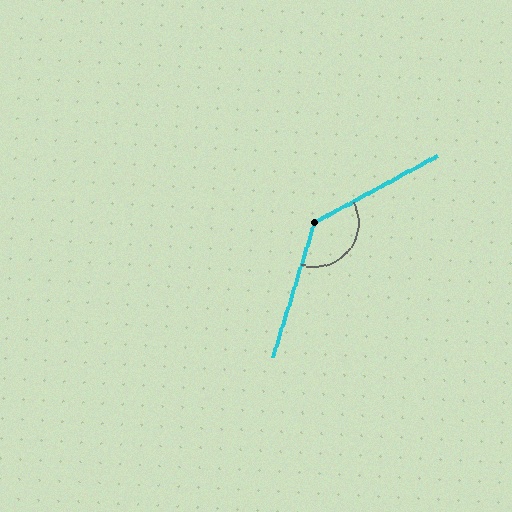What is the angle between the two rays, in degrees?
Approximately 136 degrees.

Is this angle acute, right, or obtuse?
It is obtuse.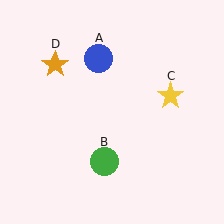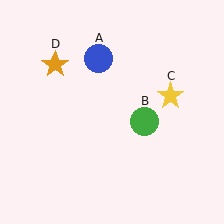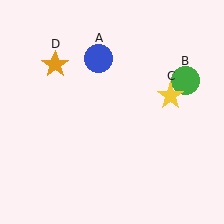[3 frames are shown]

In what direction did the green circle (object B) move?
The green circle (object B) moved up and to the right.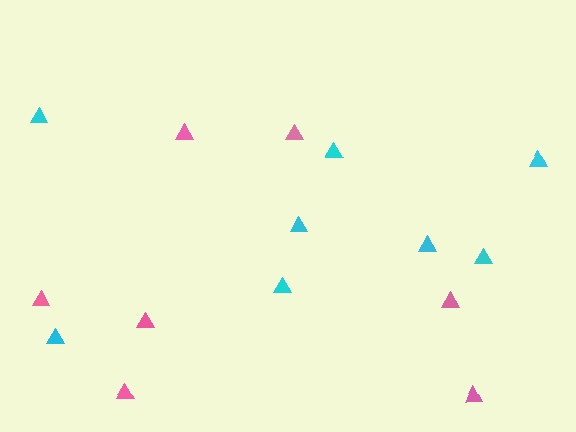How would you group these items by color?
There are 2 groups: one group of cyan triangles (8) and one group of pink triangles (7).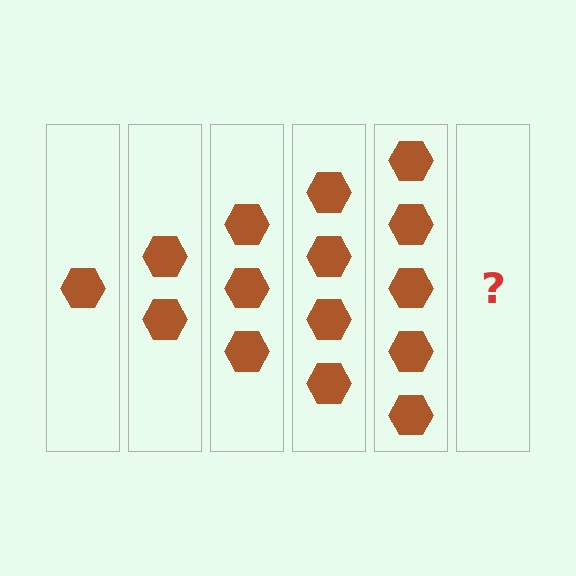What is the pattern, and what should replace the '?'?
The pattern is that each step adds one more hexagon. The '?' should be 6 hexagons.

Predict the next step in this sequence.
The next step is 6 hexagons.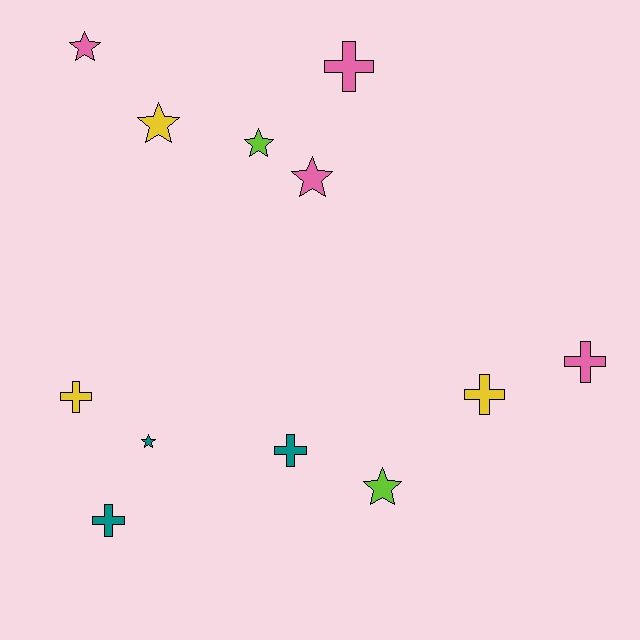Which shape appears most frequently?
Cross, with 6 objects.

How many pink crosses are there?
There are 2 pink crosses.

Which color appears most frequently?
Pink, with 4 objects.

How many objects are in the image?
There are 12 objects.